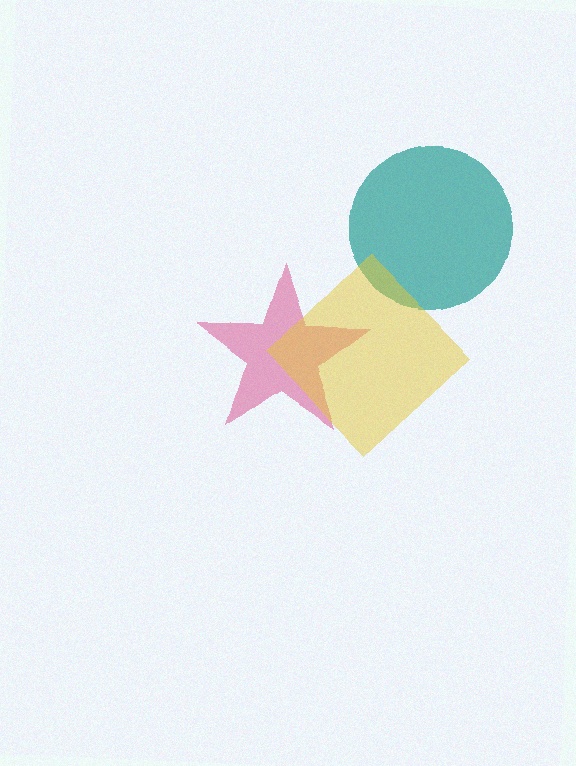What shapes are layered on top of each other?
The layered shapes are: a pink star, a teal circle, a yellow diamond.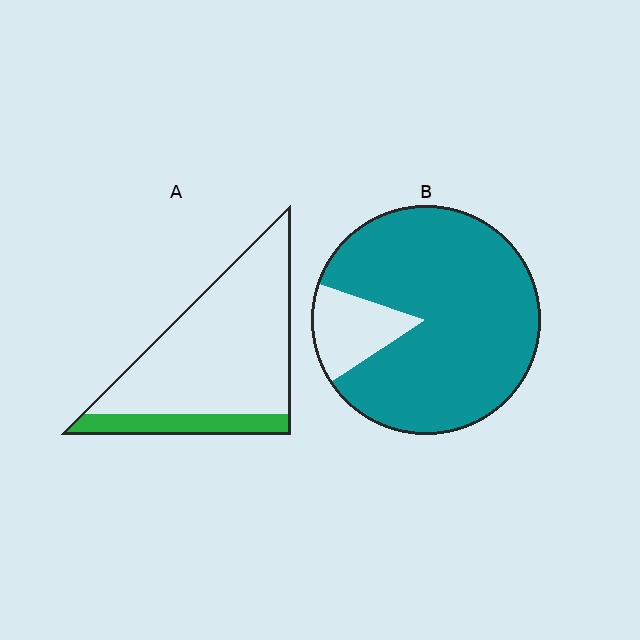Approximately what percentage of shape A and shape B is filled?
A is approximately 15% and B is approximately 85%.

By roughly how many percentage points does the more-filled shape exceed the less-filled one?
By roughly 70 percentage points (B over A).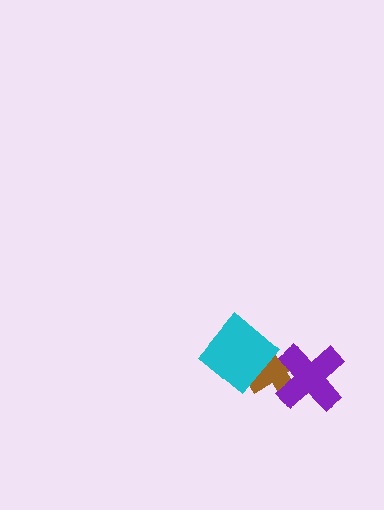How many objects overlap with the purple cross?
1 object overlaps with the purple cross.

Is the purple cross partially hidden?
No, no other shape covers it.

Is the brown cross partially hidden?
Yes, it is partially covered by another shape.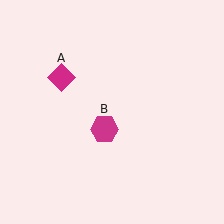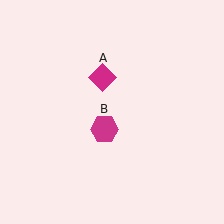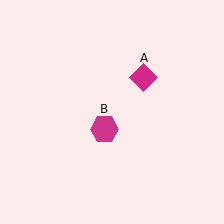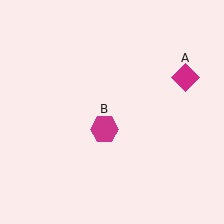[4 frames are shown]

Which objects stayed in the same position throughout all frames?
Magenta hexagon (object B) remained stationary.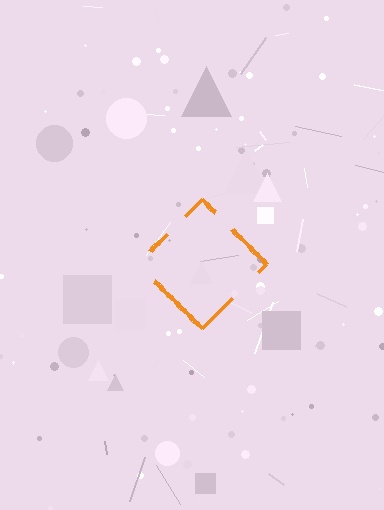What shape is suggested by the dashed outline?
The dashed outline suggests a diamond.